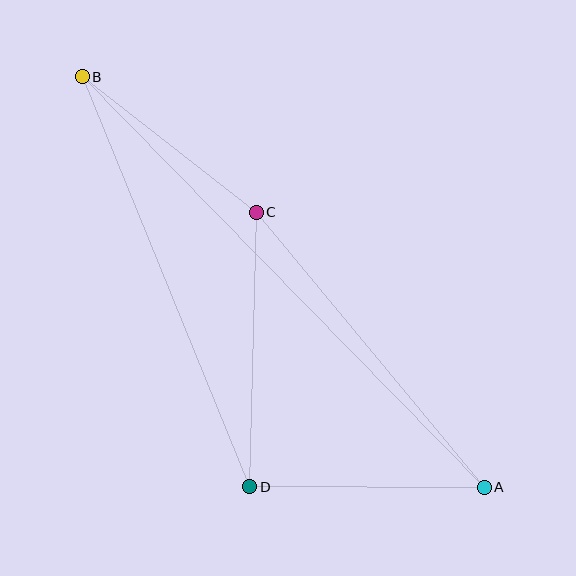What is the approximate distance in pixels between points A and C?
The distance between A and C is approximately 357 pixels.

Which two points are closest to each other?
Points B and C are closest to each other.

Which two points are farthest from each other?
Points A and B are farthest from each other.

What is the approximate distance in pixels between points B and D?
The distance between B and D is approximately 443 pixels.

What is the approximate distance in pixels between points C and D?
The distance between C and D is approximately 275 pixels.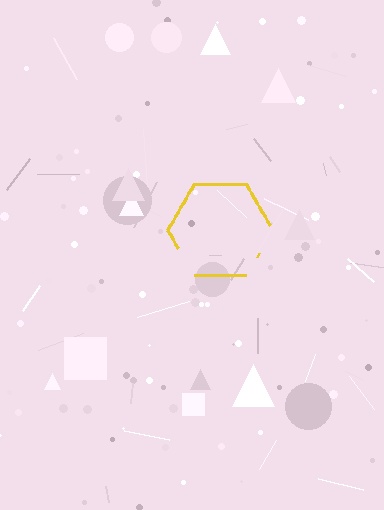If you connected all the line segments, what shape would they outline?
They would outline a hexagon.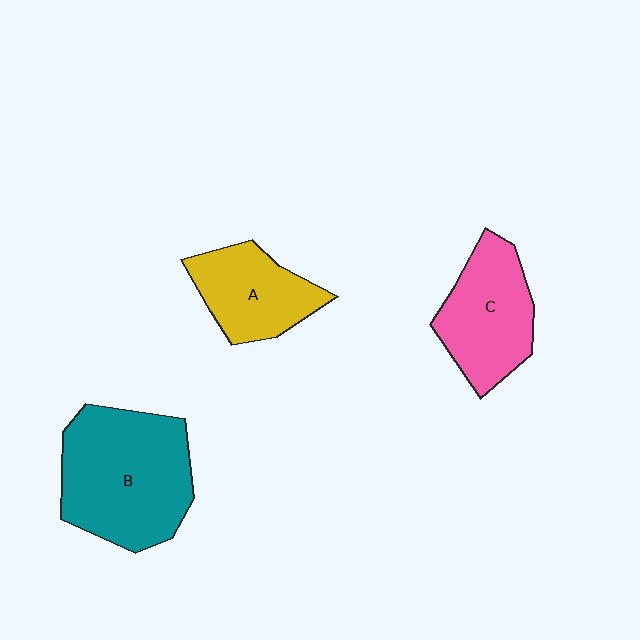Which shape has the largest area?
Shape B (teal).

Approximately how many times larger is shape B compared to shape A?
Approximately 1.7 times.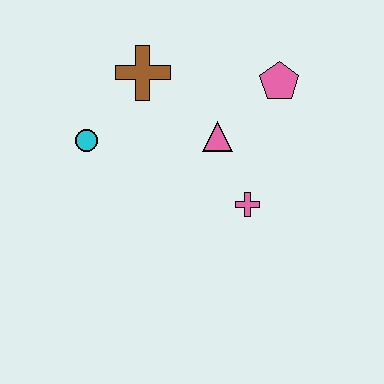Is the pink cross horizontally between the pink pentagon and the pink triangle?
Yes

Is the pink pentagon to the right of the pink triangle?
Yes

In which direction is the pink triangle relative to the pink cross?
The pink triangle is above the pink cross.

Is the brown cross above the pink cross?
Yes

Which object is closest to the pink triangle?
The pink cross is closest to the pink triangle.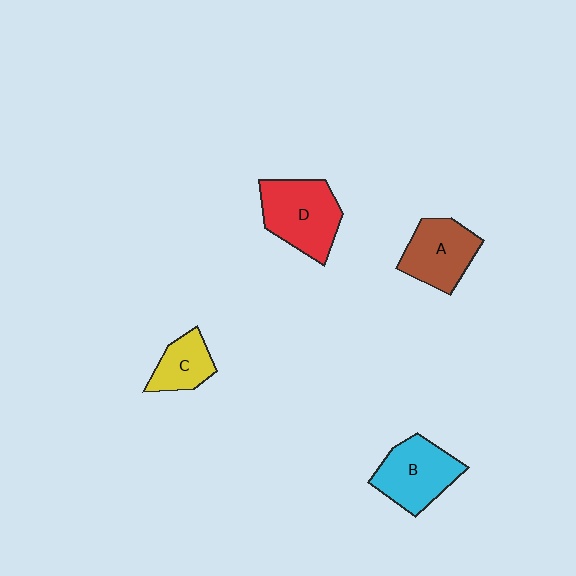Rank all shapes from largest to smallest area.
From largest to smallest: D (red), B (cyan), A (brown), C (yellow).